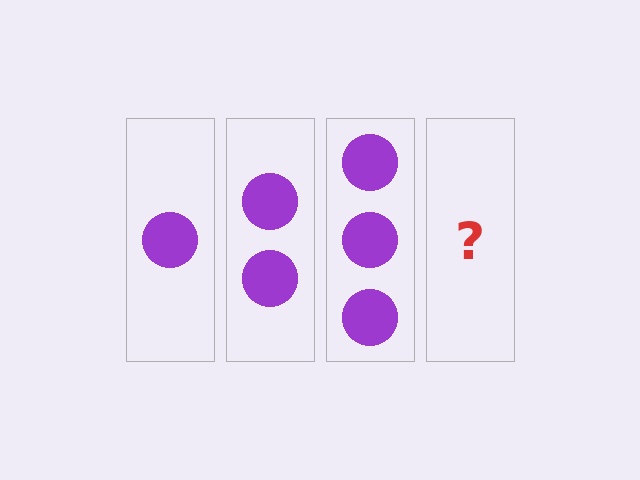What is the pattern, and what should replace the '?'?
The pattern is that each step adds one more circle. The '?' should be 4 circles.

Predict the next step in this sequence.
The next step is 4 circles.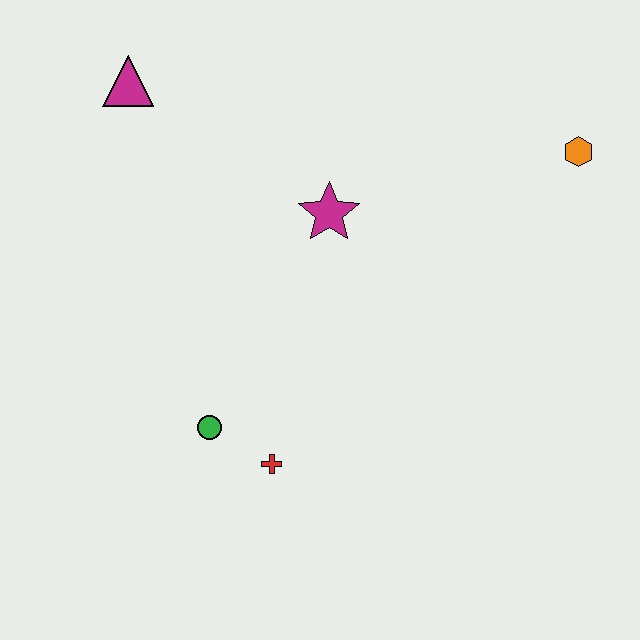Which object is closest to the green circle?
The red cross is closest to the green circle.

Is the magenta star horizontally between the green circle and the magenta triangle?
No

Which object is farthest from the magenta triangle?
The orange hexagon is farthest from the magenta triangle.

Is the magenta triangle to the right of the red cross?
No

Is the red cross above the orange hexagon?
No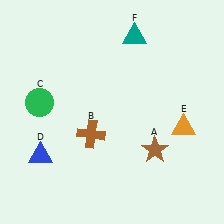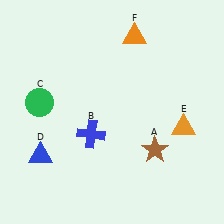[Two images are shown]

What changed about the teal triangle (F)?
In Image 1, F is teal. In Image 2, it changed to orange.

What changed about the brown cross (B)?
In Image 1, B is brown. In Image 2, it changed to blue.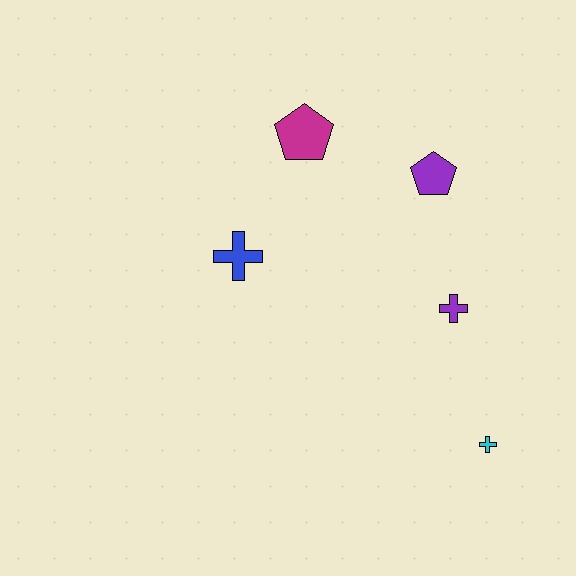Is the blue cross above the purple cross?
Yes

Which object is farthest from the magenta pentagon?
The cyan cross is farthest from the magenta pentagon.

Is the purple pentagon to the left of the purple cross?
Yes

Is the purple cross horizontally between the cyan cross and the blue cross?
Yes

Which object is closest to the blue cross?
The magenta pentagon is closest to the blue cross.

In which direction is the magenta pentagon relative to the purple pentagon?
The magenta pentagon is to the left of the purple pentagon.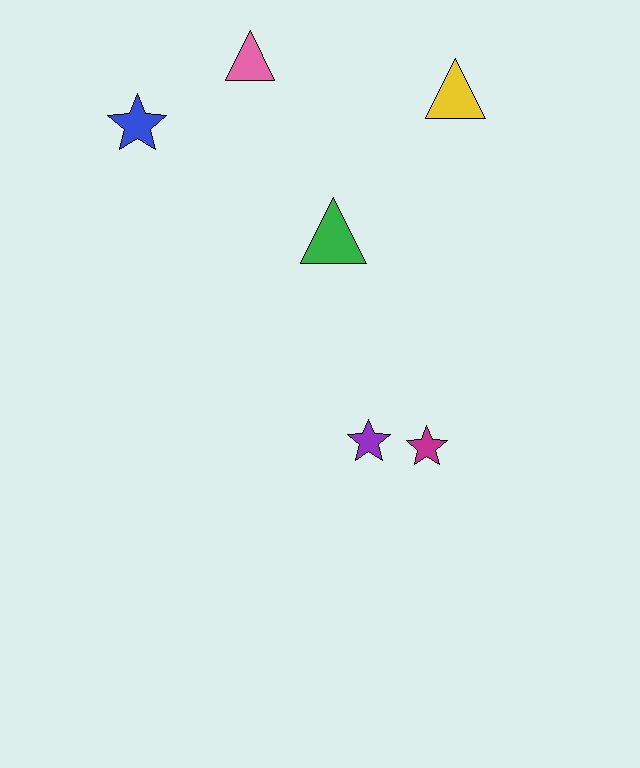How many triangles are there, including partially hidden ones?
There are 3 triangles.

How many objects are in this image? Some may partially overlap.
There are 6 objects.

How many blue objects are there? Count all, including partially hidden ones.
There is 1 blue object.